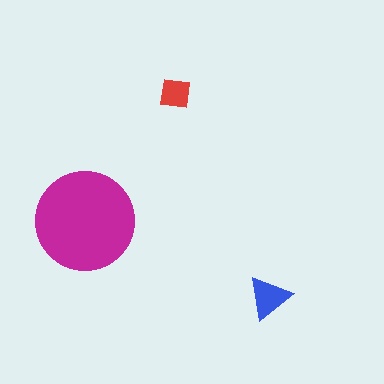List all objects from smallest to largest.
The red square, the blue triangle, the magenta circle.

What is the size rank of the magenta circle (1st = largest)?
1st.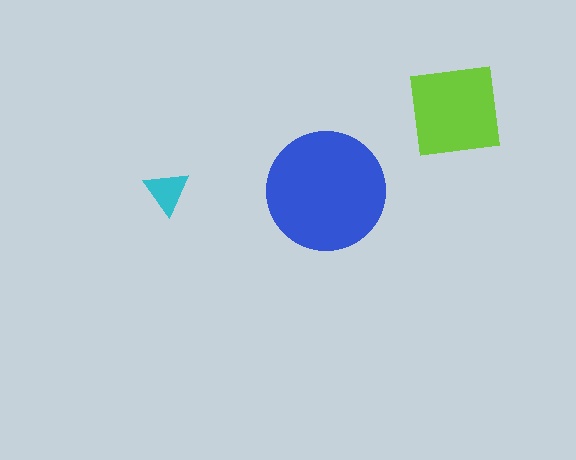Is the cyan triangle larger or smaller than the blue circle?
Smaller.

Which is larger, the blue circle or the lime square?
The blue circle.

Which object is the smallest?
The cyan triangle.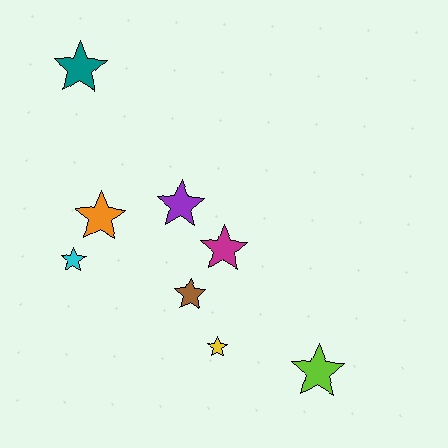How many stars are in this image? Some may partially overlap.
There are 8 stars.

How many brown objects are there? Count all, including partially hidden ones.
There is 1 brown object.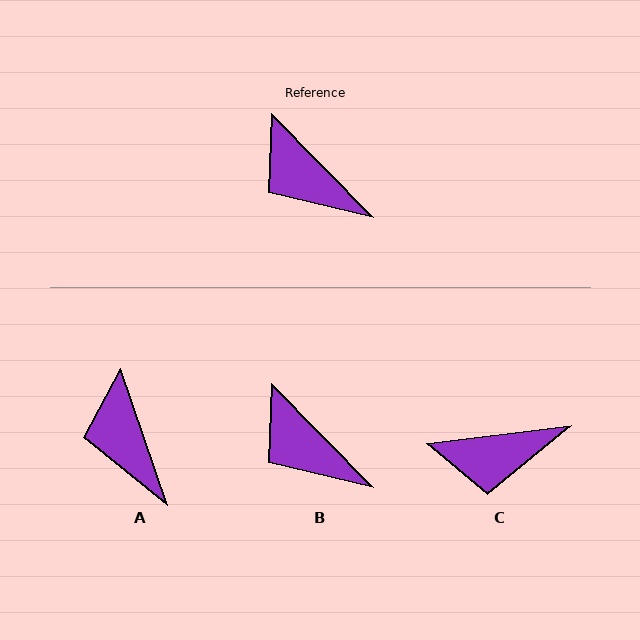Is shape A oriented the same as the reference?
No, it is off by about 25 degrees.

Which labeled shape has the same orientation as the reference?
B.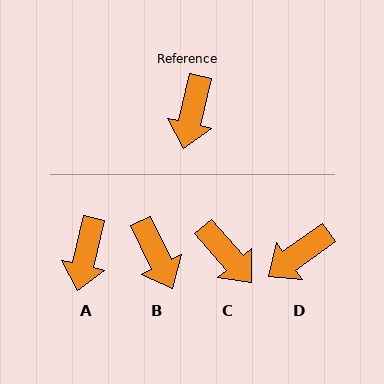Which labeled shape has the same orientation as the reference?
A.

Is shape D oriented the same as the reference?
No, it is off by about 41 degrees.